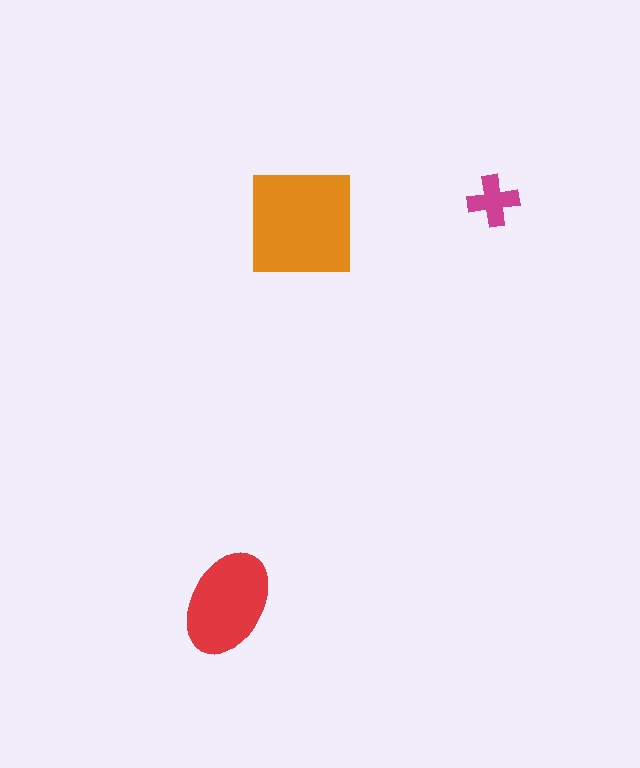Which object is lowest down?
The red ellipse is bottommost.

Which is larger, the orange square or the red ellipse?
The orange square.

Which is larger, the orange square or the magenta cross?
The orange square.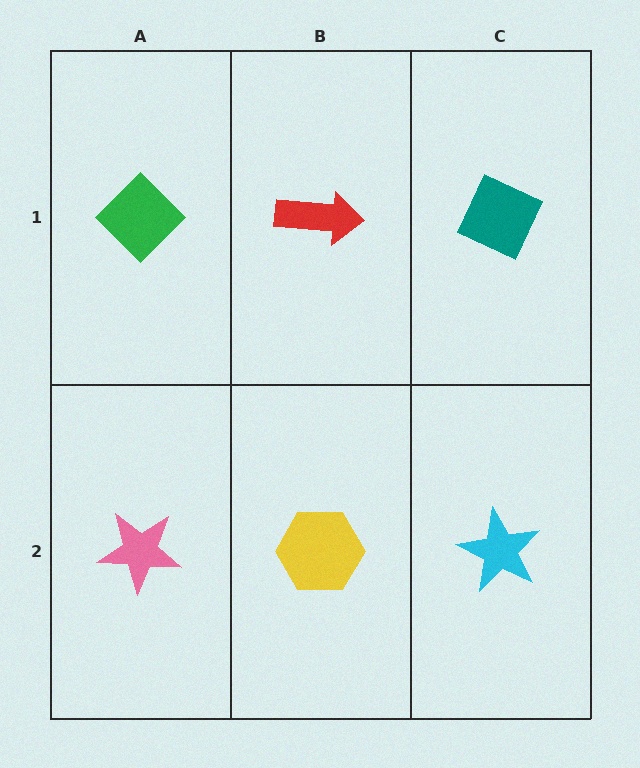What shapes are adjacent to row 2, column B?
A red arrow (row 1, column B), a pink star (row 2, column A), a cyan star (row 2, column C).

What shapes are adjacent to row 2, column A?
A green diamond (row 1, column A), a yellow hexagon (row 2, column B).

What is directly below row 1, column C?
A cyan star.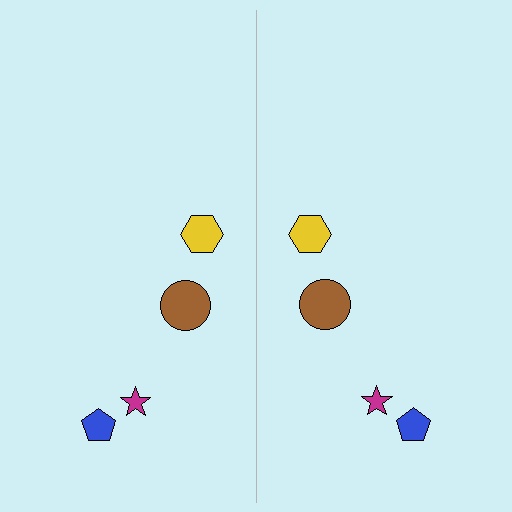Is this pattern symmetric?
Yes, this pattern has bilateral (reflection) symmetry.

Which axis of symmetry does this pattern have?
The pattern has a vertical axis of symmetry running through the center of the image.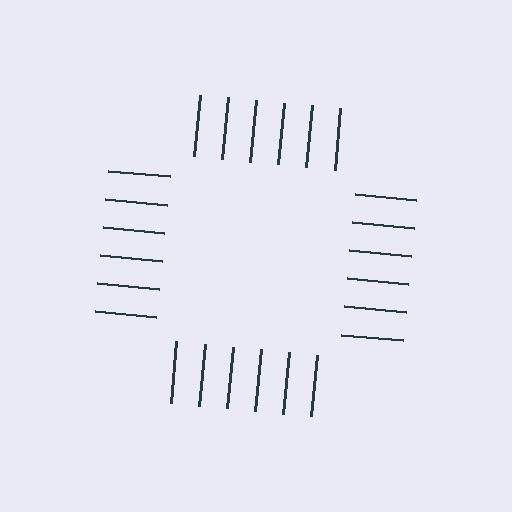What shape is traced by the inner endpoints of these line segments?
An illusory square — the line segments terminate on its edges but no continuous stroke is drawn.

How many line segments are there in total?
24 — 6 along each of the 4 edges.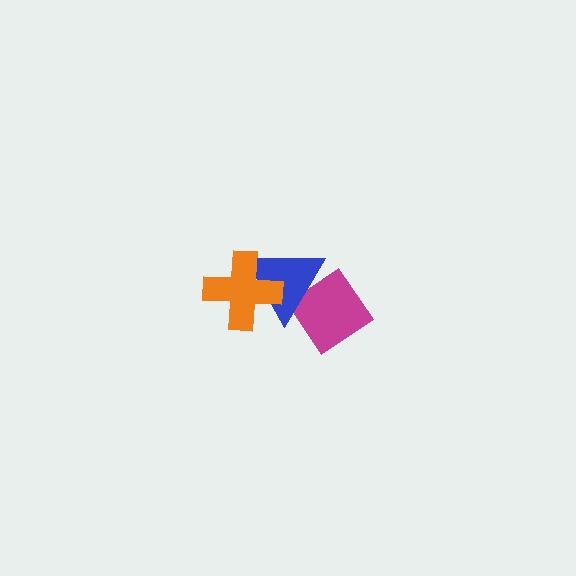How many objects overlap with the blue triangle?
2 objects overlap with the blue triangle.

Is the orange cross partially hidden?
No, no other shape covers it.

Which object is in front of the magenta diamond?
The blue triangle is in front of the magenta diamond.